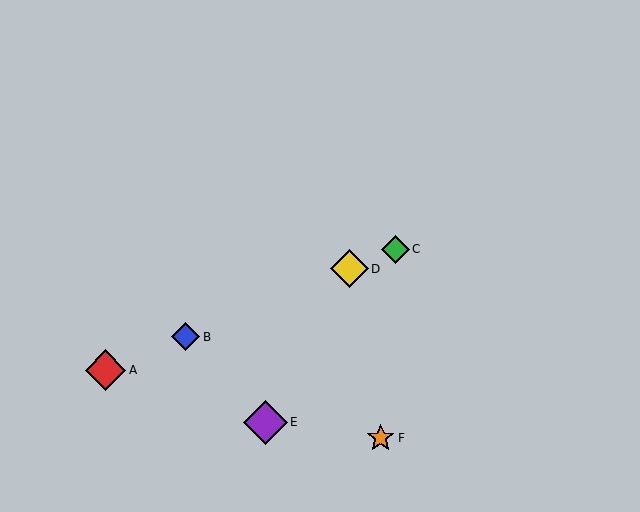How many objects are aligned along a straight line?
4 objects (A, B, C, D) are aligned along a straight line.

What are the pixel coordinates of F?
Object F is at (381, 438).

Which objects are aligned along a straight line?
Objects A, B, C, D are aligned along a straight line.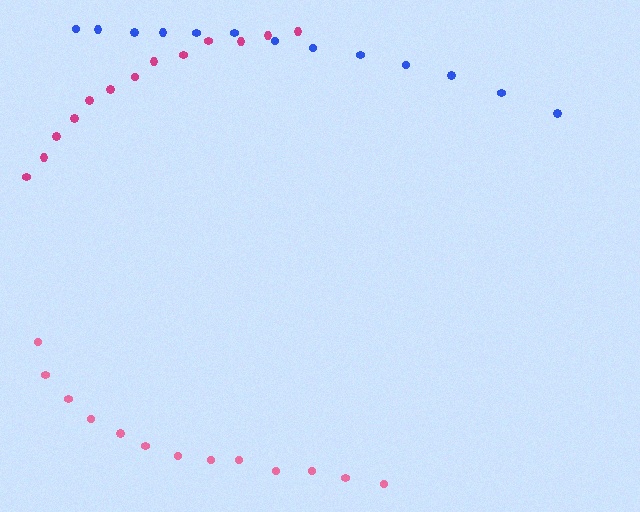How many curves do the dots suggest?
There are 3 distinct paths.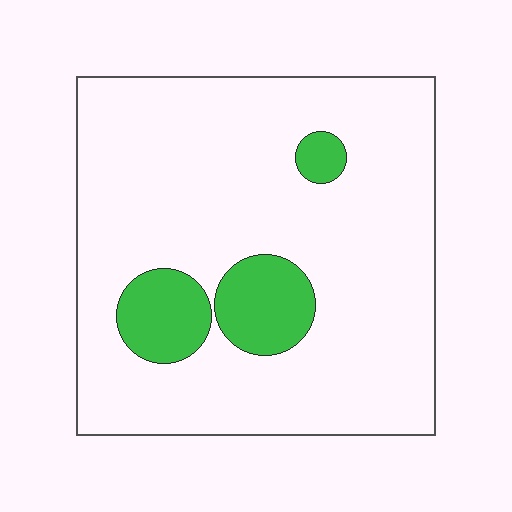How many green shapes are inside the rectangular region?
3.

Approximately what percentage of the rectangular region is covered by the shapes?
Approximately 15%.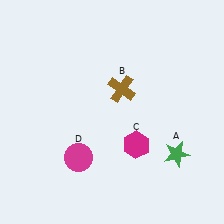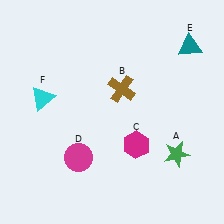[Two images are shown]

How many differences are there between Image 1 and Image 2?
There are 2 differences between the two images.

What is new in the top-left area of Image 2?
A cyan triangle (F) was added in the top-left area of Image 2.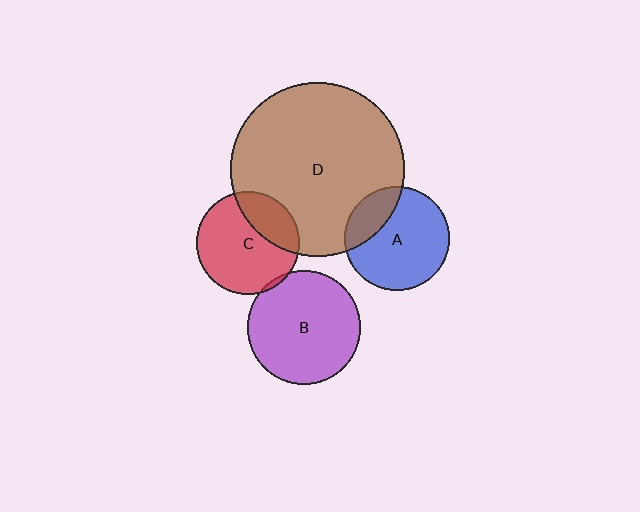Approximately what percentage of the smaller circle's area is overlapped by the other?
Approximately 25%.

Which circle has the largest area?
Circle D (brown).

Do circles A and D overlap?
Yes.